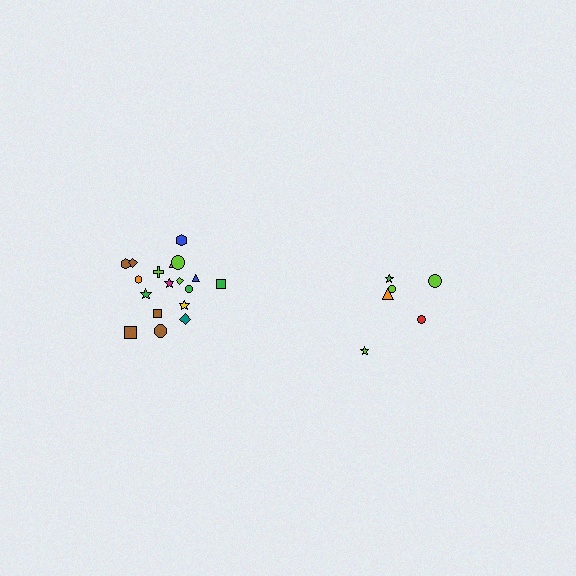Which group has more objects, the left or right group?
The left group.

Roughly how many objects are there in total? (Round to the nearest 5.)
Roughly 25 objects in total.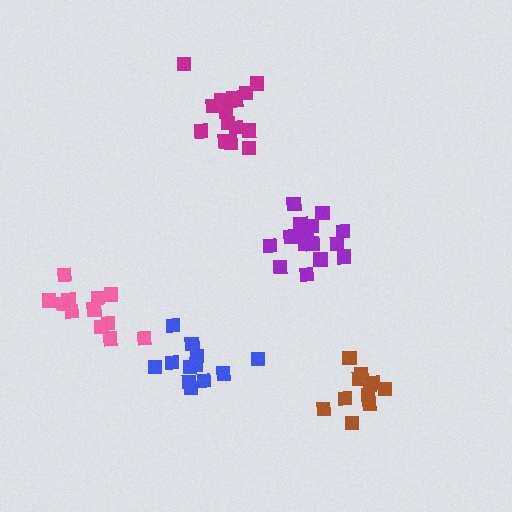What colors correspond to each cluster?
The clusters are colored: purple, blue, brown, magenta, pink.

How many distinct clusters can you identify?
There are 5 distinct clusters.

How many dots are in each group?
Group 1: 16 dots, Group 2: 12 dots, Group 3: 12 dots, Group 4: 16 dots, Group 5: 12 dots (68 total).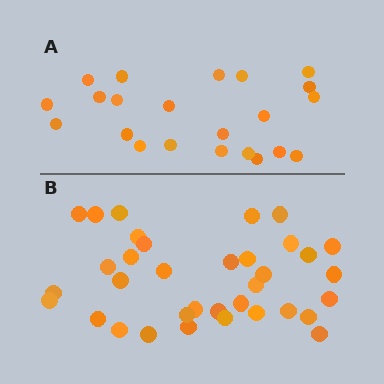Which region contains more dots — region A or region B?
Region B (the bottom region) has more dots.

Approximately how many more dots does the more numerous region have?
Region B has approximately 15 more dots than region A.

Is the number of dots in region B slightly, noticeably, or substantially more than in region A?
Region B has substantially more. The ratio is roughly 1.6 to 1.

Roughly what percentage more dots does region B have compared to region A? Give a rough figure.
About 60% more.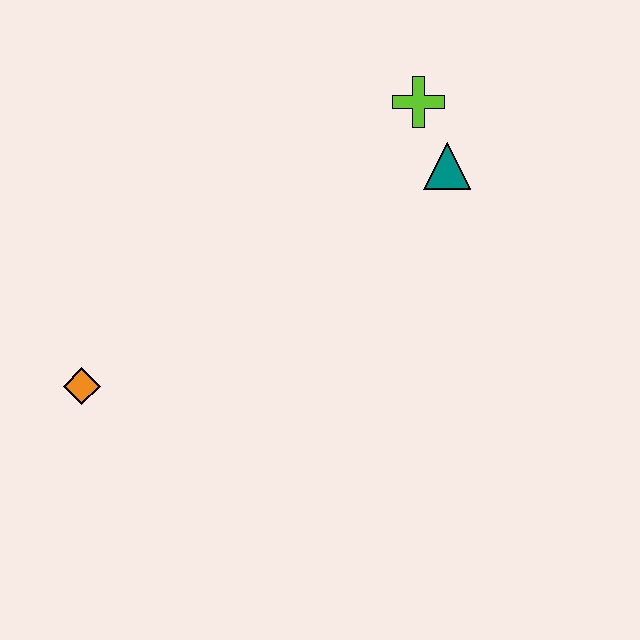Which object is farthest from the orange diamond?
The lime cross is farthest from the orange diamond.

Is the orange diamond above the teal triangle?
No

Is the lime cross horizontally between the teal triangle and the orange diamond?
Yes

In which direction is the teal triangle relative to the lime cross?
The teal triangle is below the lime cross.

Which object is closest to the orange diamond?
The teal triangle is closest to the orange diamond.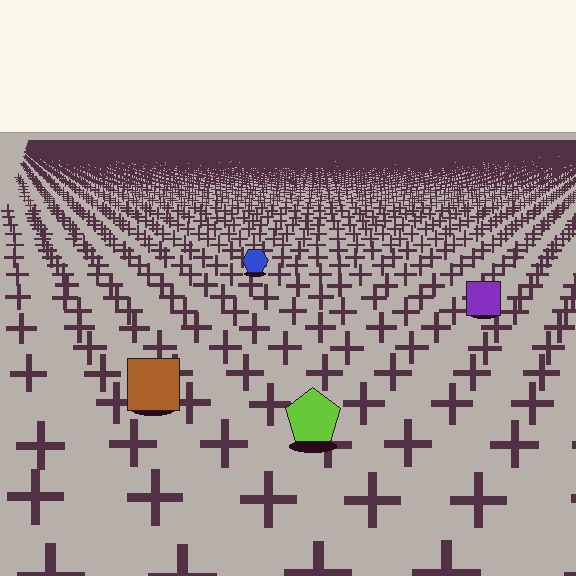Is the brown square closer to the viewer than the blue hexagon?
Yes. The brown square is closer — you can tell from the texture gradient: the ground texture is coarser near it.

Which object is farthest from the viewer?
The blue hexagon is farthest from the viewer. It appears smaller and the ground texture around it is denser.